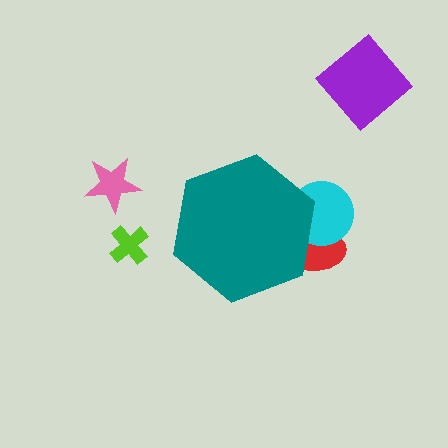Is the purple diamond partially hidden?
No, the purple diamond is fully visible.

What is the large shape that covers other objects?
A teal hexagon.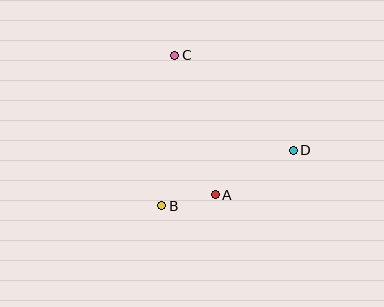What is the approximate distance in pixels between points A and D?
The distance between A and D is approximately 90 pixels.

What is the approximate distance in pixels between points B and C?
The distance between B and C is approximately 151 pixels.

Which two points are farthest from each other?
Points C and D are farthest from each other.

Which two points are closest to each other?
Points A and B are closest to each other.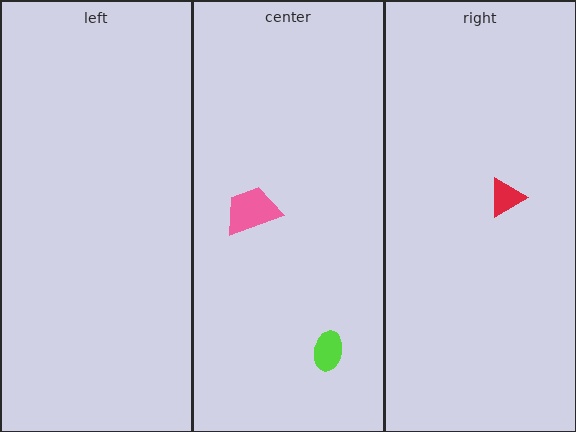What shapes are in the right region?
The red triangle.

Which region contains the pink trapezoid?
The center region.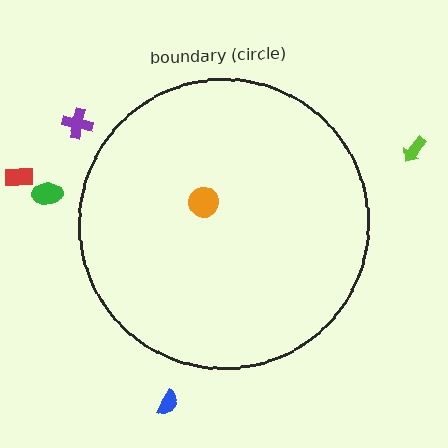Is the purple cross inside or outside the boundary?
Outside.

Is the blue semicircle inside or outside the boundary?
Outside.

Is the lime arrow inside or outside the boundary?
Outside.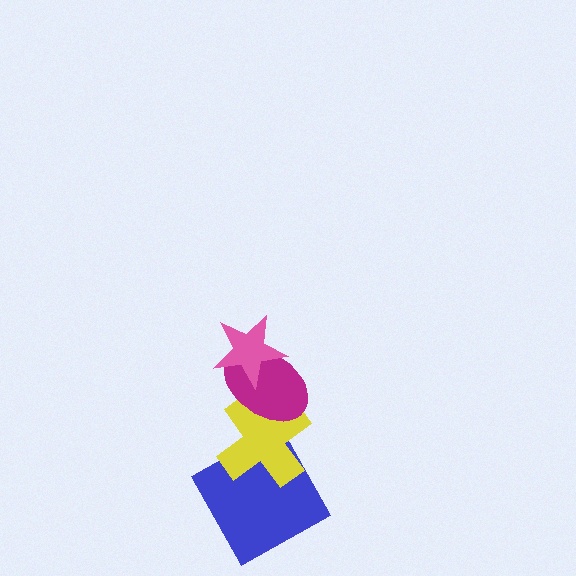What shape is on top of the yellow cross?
The magenta ellipse is on top of the yellow cross.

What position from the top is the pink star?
The pink star is 1st from the top.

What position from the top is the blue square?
The blue square is 4th from the top.